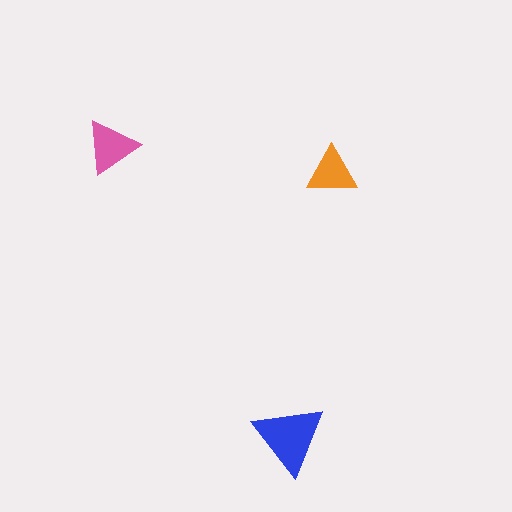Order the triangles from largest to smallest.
the blue one, the pink one, the orange one.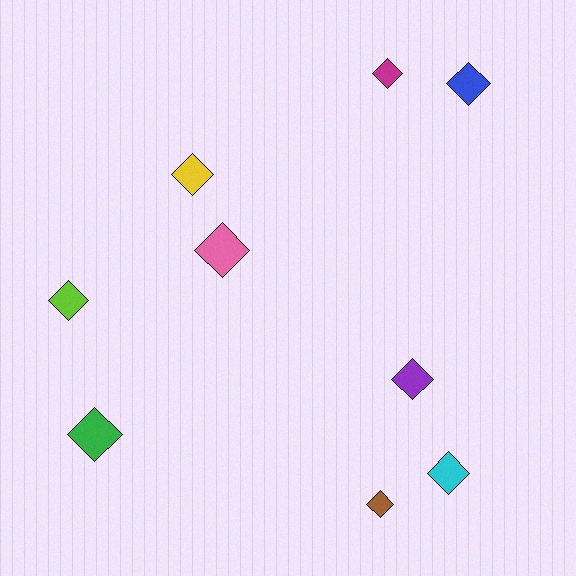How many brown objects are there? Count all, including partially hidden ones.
There is 1 brown object.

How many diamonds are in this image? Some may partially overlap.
There are 9 diamonds.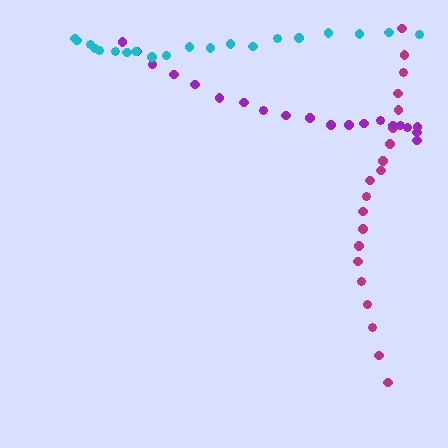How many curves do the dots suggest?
There are 3 distinct paths.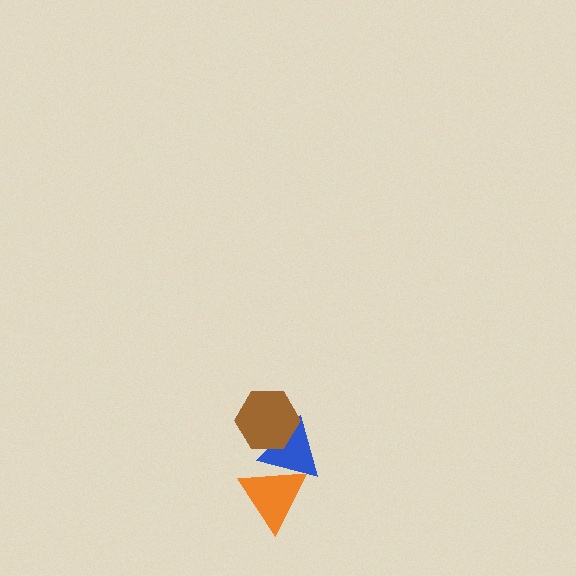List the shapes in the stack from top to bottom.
From top to bottom: the brown hexagon, the blue triangle, the orange triangle.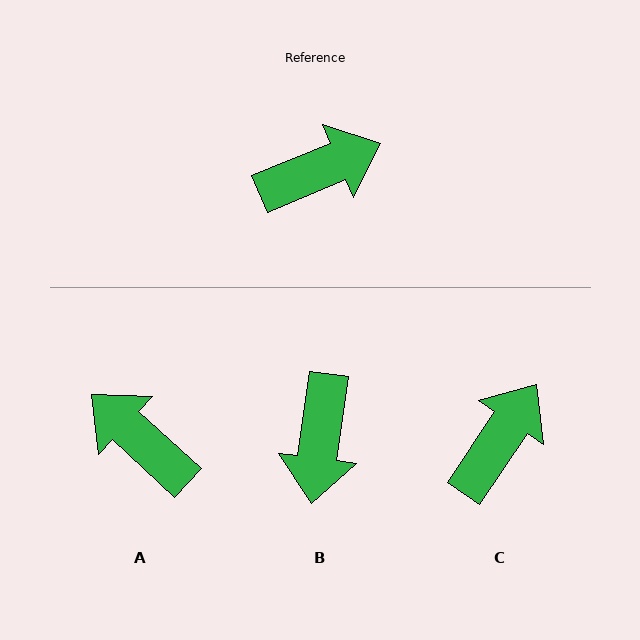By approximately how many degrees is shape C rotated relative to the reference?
Approximately 33 degrees counter-clockwise.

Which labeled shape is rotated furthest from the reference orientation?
B, about 120 degrees away.